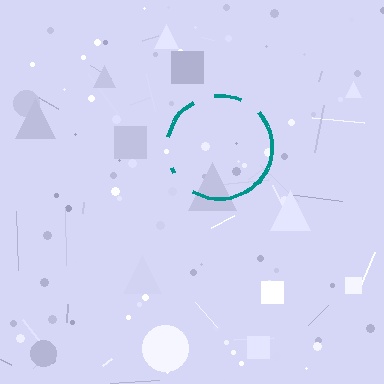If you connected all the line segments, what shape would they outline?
They would outline a circle.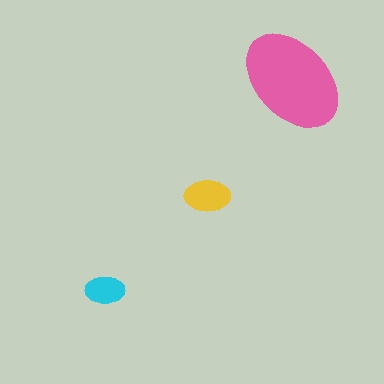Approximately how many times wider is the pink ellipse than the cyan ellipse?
About 2.5 times wider.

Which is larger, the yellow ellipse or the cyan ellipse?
The yellow one.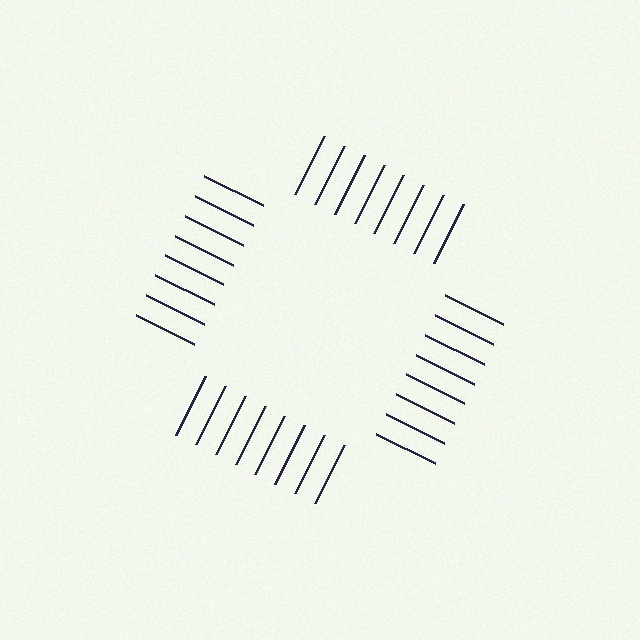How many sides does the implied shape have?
4 sides — the line-ends trace a square.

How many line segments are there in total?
32 — 8 along each of the 4 edges.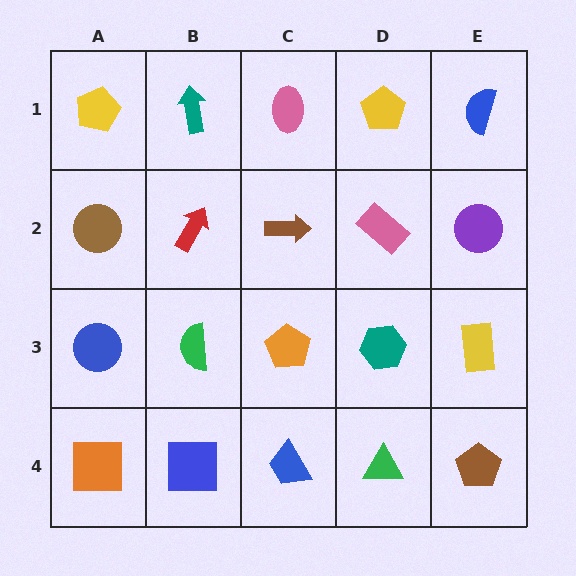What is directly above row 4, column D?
A teal hexagon.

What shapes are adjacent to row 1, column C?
A brown arrow (row 2, column C), a teal arrow (row 1, column B), a yellow pentagon (row 1, column D).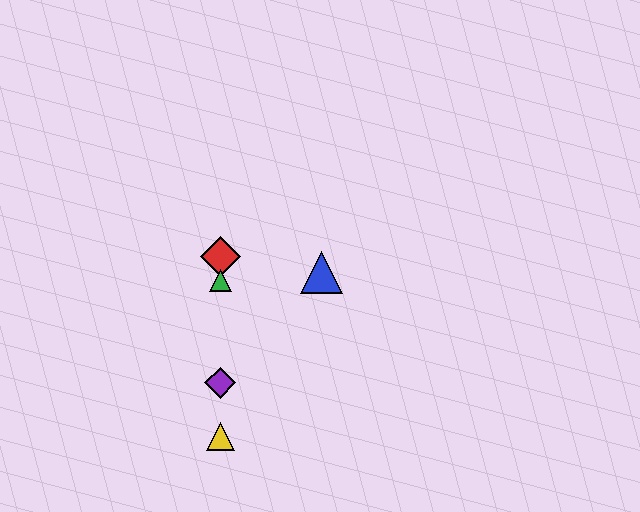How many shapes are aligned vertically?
4 shapes (the red diamond, the green triangle, the yellow triangle, the purple diamond) are aligned vertically.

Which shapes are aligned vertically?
The red diamond, the green triangle, the yellow triangle, the purple diamond are aligned vertically.